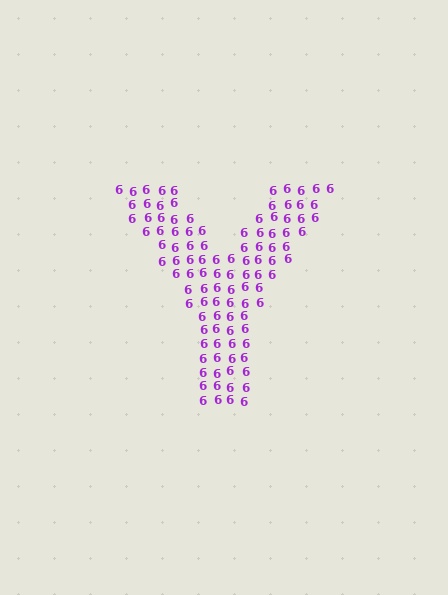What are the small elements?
The small elements are digit 6's.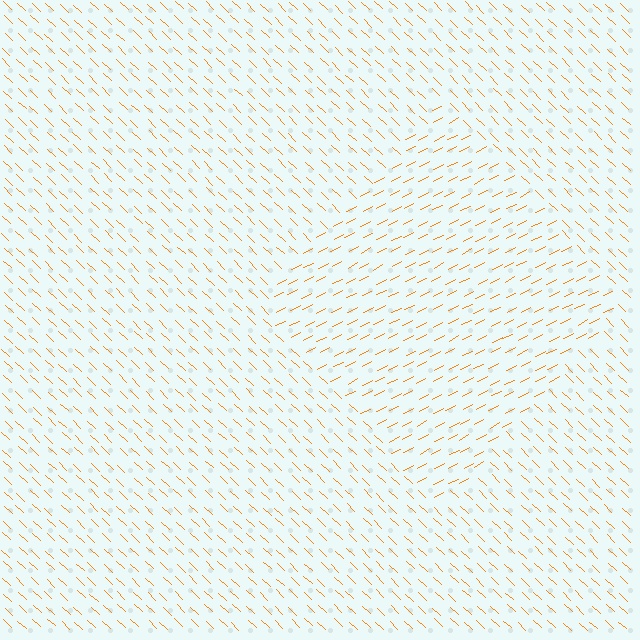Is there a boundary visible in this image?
Yes, there is a texture boundary formed by a change in line orientation.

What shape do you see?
I see a diamond.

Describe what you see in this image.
The image is filled with small orange line segments. A diamond region in the image has lines oriented differently from the surrounding lines, creating a visible texture boundary.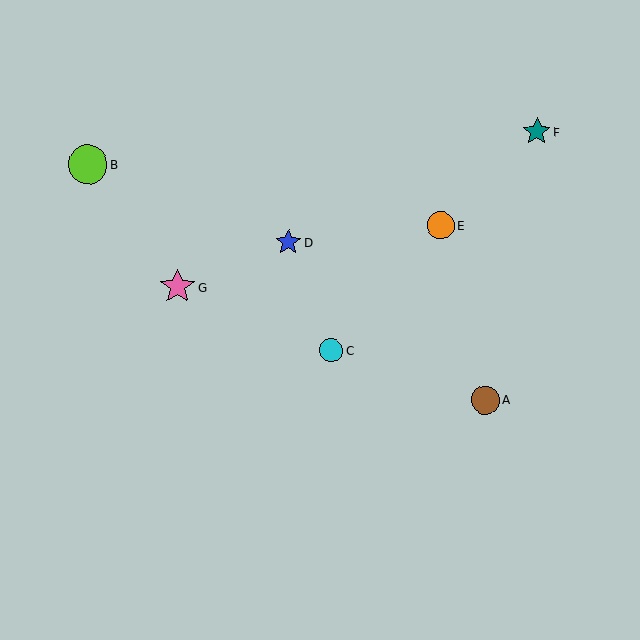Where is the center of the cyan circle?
The center of the cyan circle is at (331, 350).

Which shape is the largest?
The lime circle (labeled B) is the largest.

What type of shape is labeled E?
Shape E is an orange circle.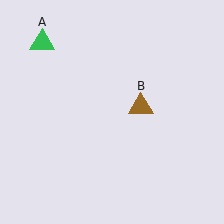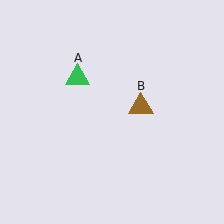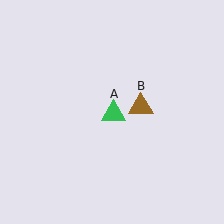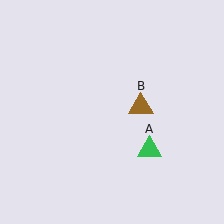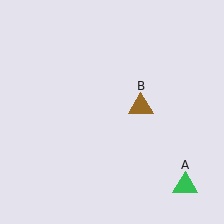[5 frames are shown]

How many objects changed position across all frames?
1 object changed position: green triangle (object A).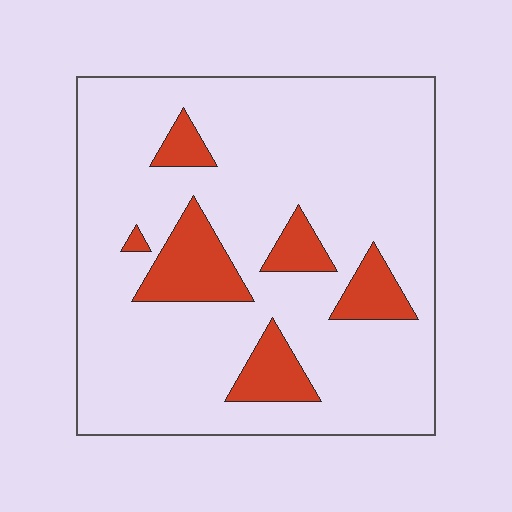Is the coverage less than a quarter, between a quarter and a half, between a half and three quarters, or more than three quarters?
Less than a quarter.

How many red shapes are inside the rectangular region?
6.